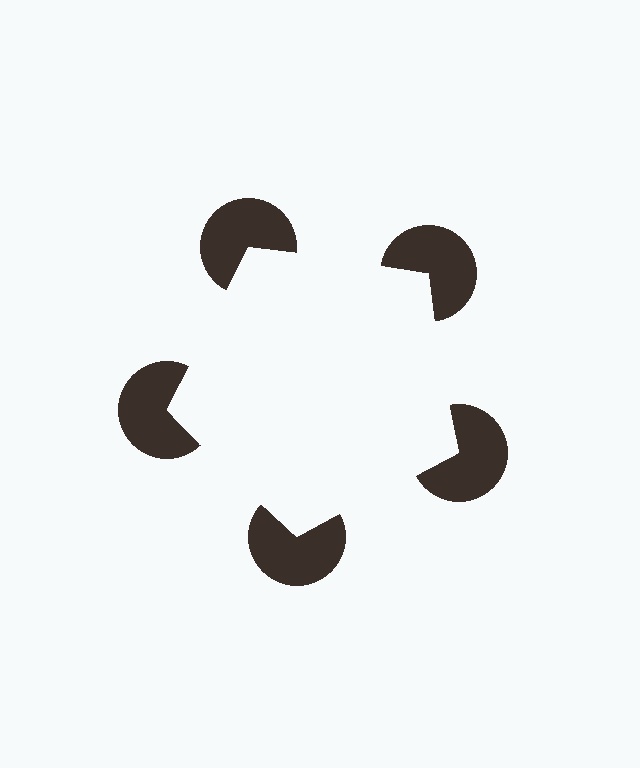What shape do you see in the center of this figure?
An illusory pentagon — its edges are inferred from the aligned wedge cuts in the pac-man discs, not physically drawn.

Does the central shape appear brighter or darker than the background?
It typically appears slightly brighter than the background, even though no actual brightness change is drawn.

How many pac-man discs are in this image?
There are 5 — one at each vertex of the illusory pentagon.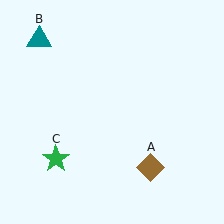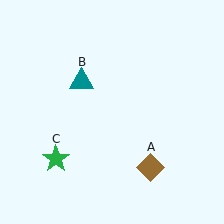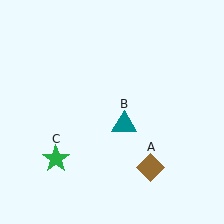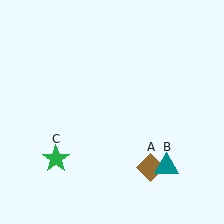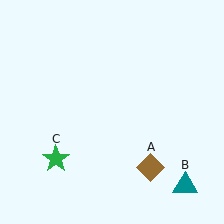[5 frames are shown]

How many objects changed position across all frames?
1 object changed position: teal triangle (object B).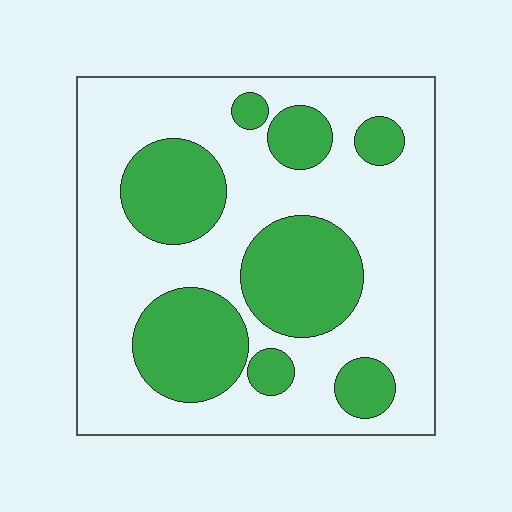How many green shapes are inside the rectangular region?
8.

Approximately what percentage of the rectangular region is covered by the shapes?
Approximately 35%.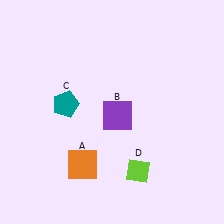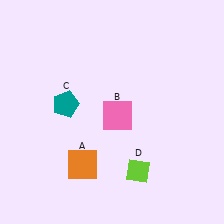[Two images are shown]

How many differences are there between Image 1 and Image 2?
There is 1 difference between the two images.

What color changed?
The square (B) changed from purple in Image 1 to pink in Image 2.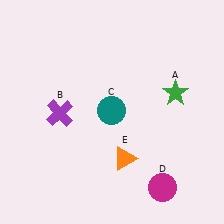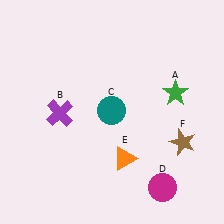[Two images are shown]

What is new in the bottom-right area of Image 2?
A brown star (F) was added in the bottom-right area of Image 2.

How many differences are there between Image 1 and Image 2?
There is 1 difference between the two images.